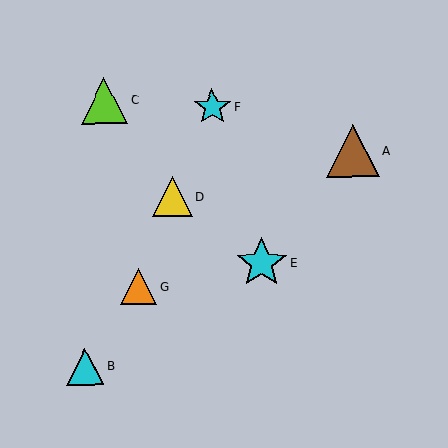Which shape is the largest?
The brown triangle (labeled A) is the largest.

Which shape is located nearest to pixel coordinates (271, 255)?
The cyan star (labeled E) at (262, 263) is nearest to that location.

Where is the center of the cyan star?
The center of the cyan star is at (212, 107).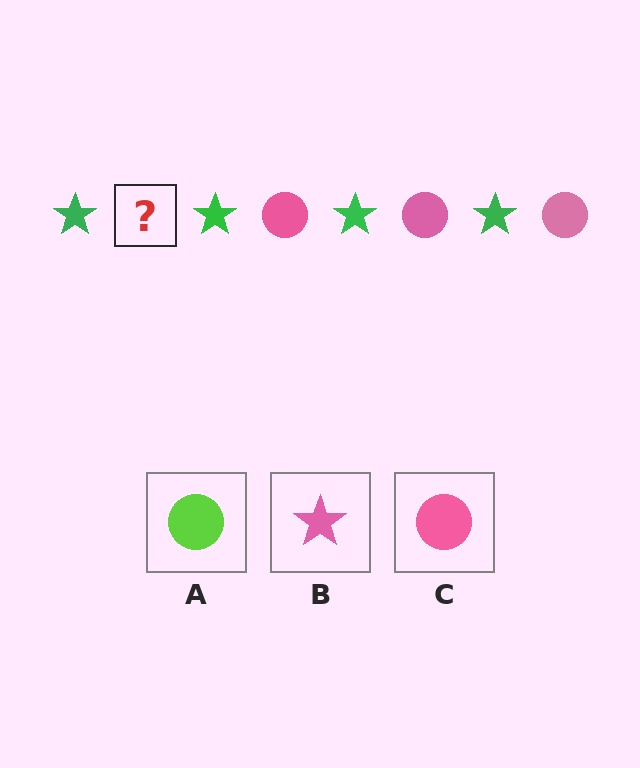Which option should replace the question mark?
Option C.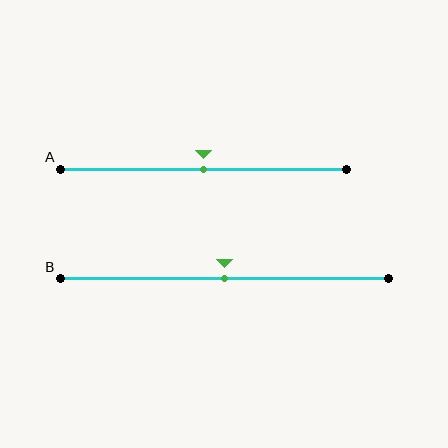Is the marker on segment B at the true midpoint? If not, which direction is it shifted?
Yes, the marker on segment B is at the true midpoint.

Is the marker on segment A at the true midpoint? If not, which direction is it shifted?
Yes, the marker on segment A is at the true midpoint.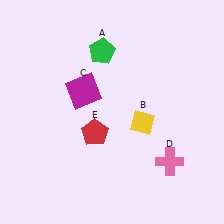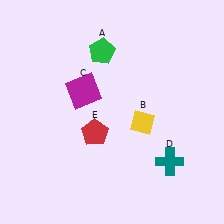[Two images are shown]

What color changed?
The cross (D) changed from pink in Image 1 to teal in Image 2.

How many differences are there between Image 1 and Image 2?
There is 1 difference between the two images.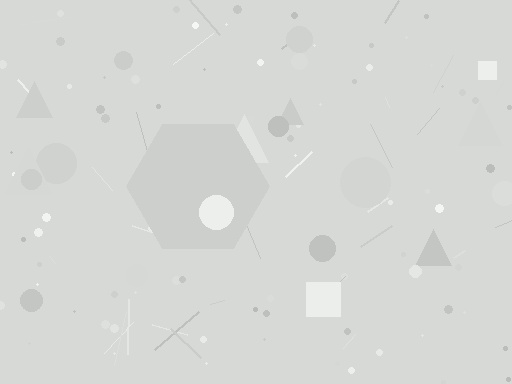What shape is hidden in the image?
A hexagon is hidden in the image.